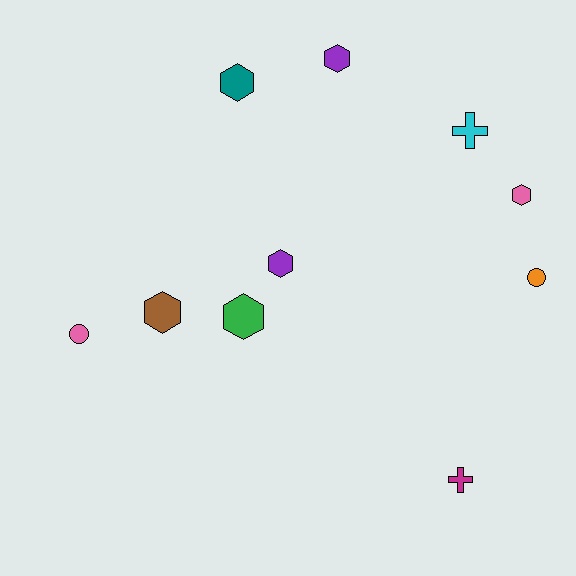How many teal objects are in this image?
There is 1 teal object.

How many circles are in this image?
There are 2 circles.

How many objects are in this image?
There are 10 objects.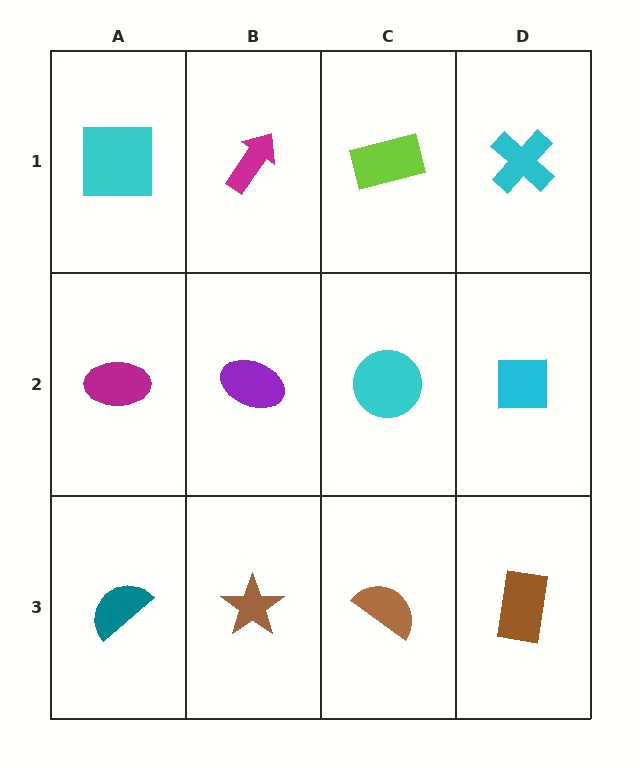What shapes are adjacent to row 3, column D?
A cyan square (row 2, column D), a brown semicircle (row 3, column C).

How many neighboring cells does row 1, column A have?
2.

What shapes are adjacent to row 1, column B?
A purple ellipse (row 2, column B), a cyan square (row 1, column A), a lime rectangle (row 1, column C).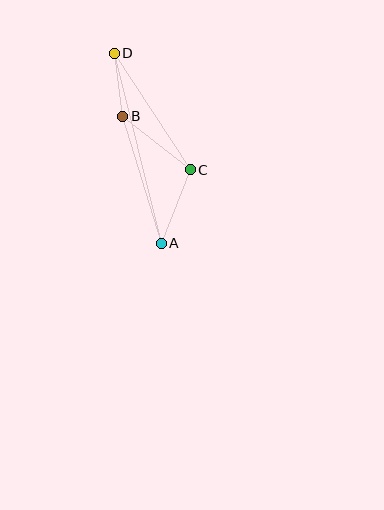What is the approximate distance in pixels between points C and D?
The distance between C and D is approximately 139 pixels.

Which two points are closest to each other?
Points B and D are closest to each other.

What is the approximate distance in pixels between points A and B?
The distance between A and B is approximately 133 pixels.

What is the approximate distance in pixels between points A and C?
The distance between A and C is approximately 79 pixels.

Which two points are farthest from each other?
Points A and D are farthest from each other.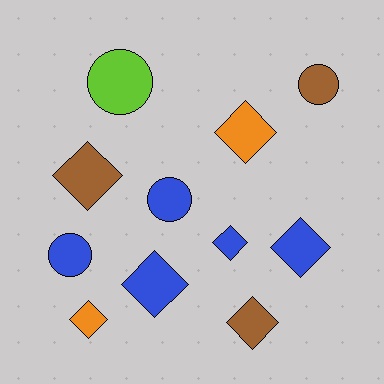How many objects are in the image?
There are 11 objects.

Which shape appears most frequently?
Diamond, with 7 objects.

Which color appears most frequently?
Blue, with 5 objects.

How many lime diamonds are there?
There are no lime diamonds.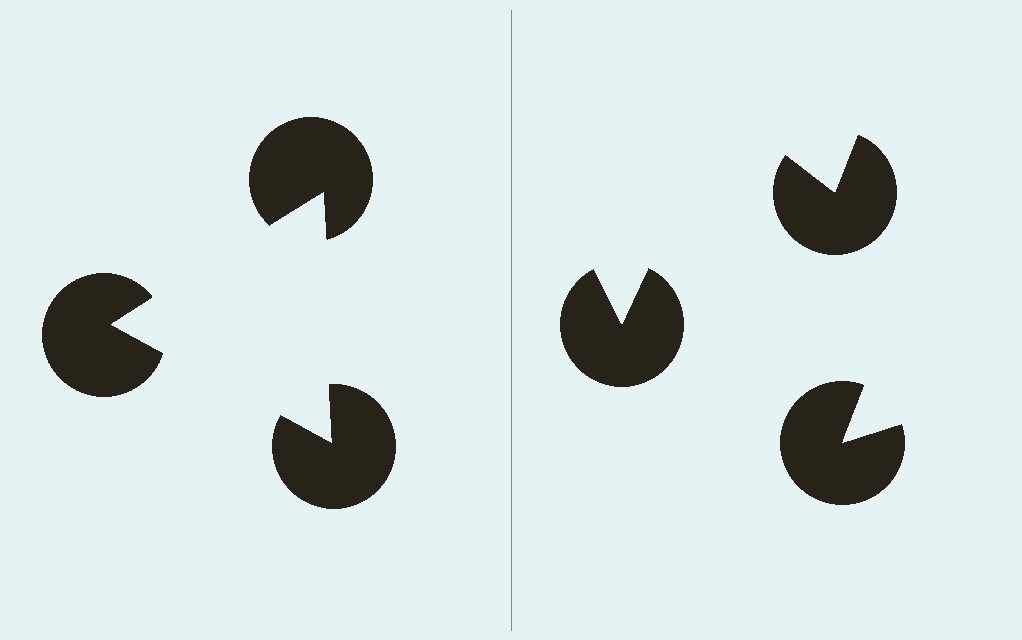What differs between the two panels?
The pac-man discs are positioned identically on both sides; only the wedge orientations differ. On the left they align to a triangle; on the right they are misaligned.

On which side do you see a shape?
An illusory triangle appears on the left side. On the right side the wedge cuts are rotated, so no coherent shape forms.